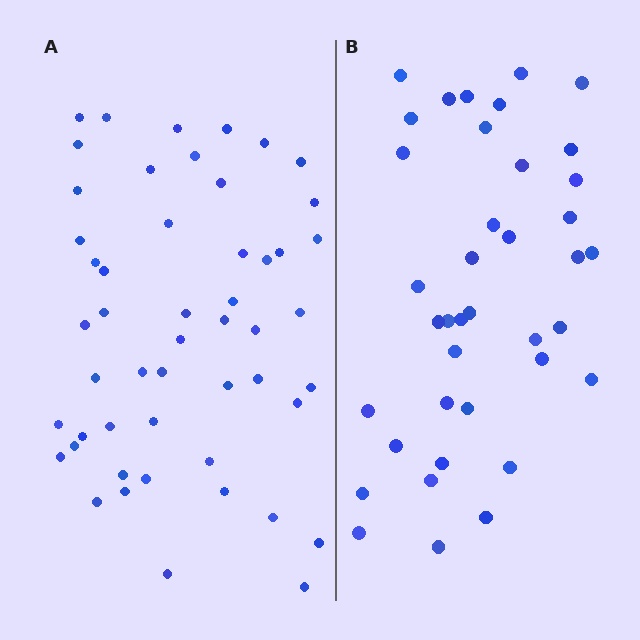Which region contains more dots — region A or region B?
Region A (the left region) has more dots.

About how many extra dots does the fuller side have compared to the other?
Region A has roughly 12 or so more dots than region B.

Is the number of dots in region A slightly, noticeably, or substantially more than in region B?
Region A has noticeably more, but not dramatically so. The ratio is roughly 1.3 to 1.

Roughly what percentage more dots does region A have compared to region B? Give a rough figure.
About 30% more.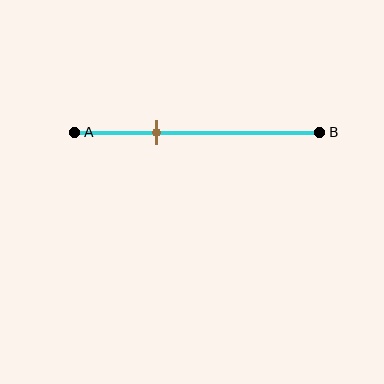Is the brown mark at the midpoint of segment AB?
No, the mark is at about 35% from A, not at the 50% midpoint.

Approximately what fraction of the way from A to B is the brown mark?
The brown mark is approximately 35% of the way from A to B.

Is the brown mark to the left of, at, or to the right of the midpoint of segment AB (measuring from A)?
The brown mark is to the left of the midpoint of segment AB.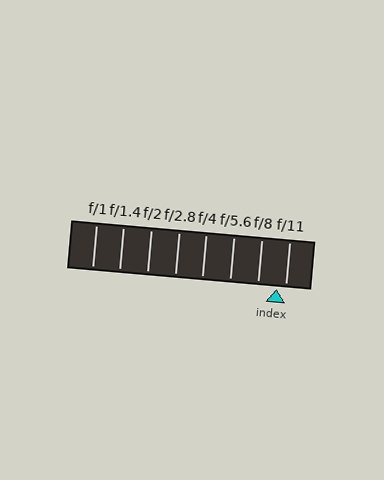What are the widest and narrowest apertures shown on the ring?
The widest aperture shown is f/1 and the narrowest is f/11.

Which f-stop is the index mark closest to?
The index mark is closest to f/11.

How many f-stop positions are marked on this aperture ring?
There are 8 f-stop positions marked.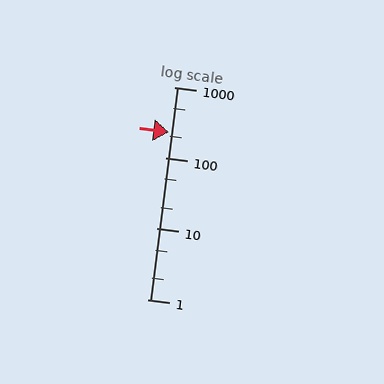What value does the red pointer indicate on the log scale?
The pointer indicates approximately 230.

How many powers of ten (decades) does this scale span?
The scale spans 3 decades, from 1 to 1000.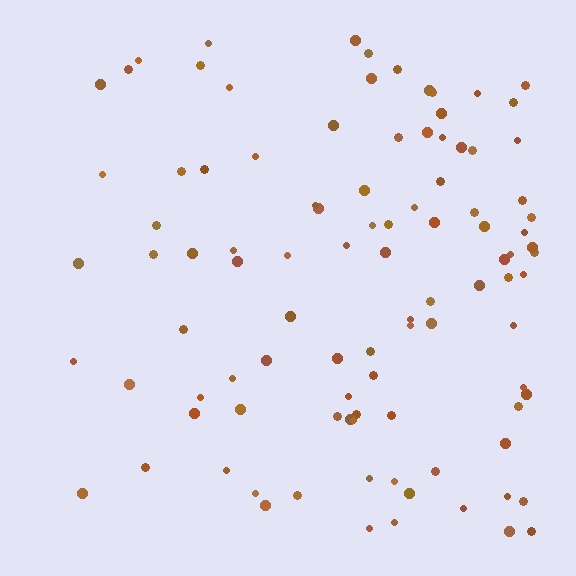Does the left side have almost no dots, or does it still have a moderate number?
Still a moderate number, just noticeably fewer than the right.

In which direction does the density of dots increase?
From left to right, with the right side densest.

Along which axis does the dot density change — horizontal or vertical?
Horizontal.